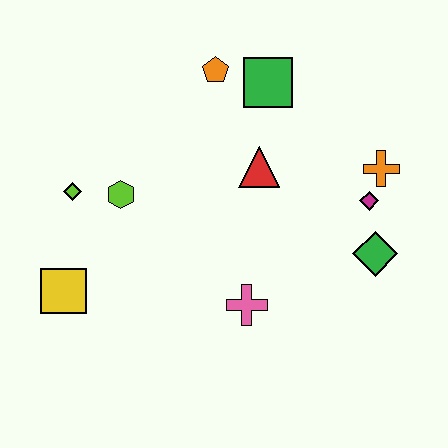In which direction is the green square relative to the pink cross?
The green square is above the pink cross.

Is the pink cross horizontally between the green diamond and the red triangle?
No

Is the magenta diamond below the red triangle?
Yes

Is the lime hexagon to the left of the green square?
Yes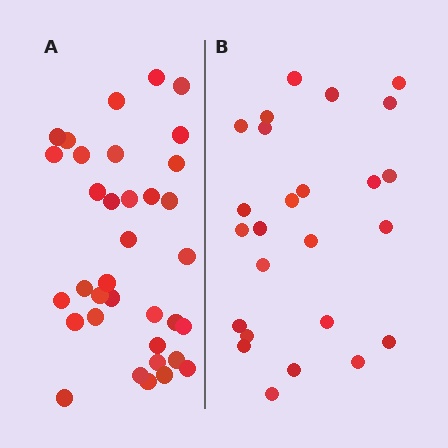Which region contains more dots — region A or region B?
Region A (the left region) has more dots.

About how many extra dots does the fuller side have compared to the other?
Region A has roughly 10 or so more dots than region B.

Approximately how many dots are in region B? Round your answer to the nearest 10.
About 20 dots. (The exact count is 25, which rounds to 20.)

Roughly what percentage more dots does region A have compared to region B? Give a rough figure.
About 40% more.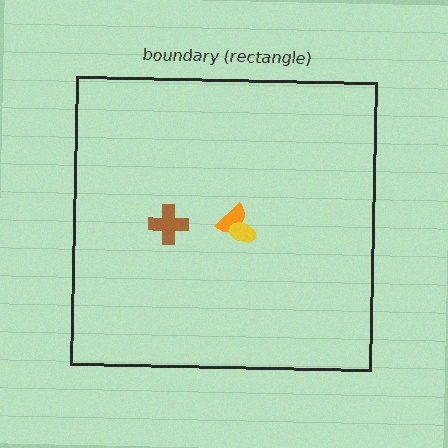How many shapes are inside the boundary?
3 inside, 0 outside.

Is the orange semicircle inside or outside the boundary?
Inside.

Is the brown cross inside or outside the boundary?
Inside.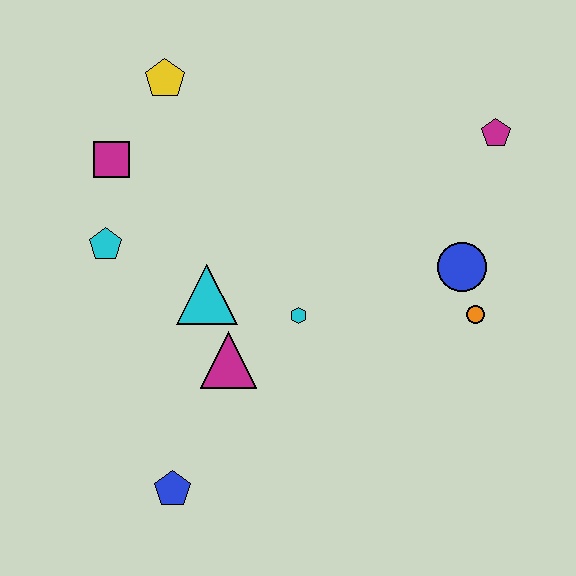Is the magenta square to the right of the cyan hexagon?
No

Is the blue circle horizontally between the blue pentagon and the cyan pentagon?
No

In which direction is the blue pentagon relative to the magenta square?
The blue pentagon is below the magenta square.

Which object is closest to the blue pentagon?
The magenta triangle is closest to the blue pentagon.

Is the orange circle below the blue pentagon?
No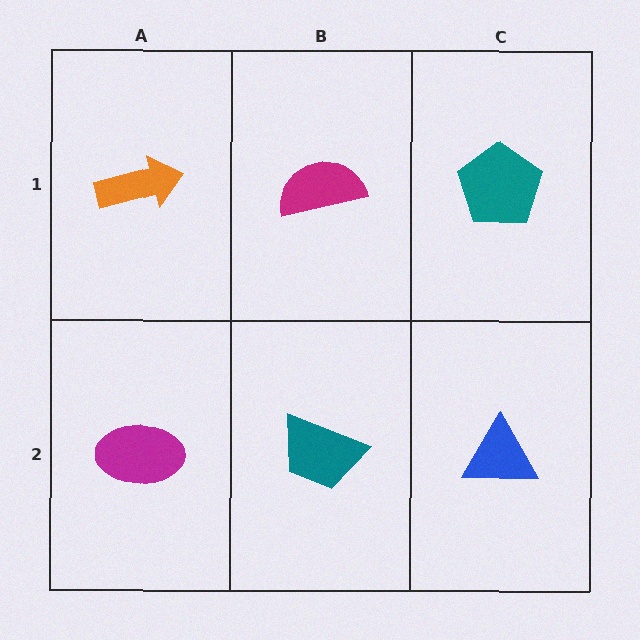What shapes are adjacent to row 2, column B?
A magenta semicircle (row 1, column B), a magenta ellipse (row 2, column A), a blue triangle (row 2, column C).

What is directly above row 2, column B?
A magenta semicircle.